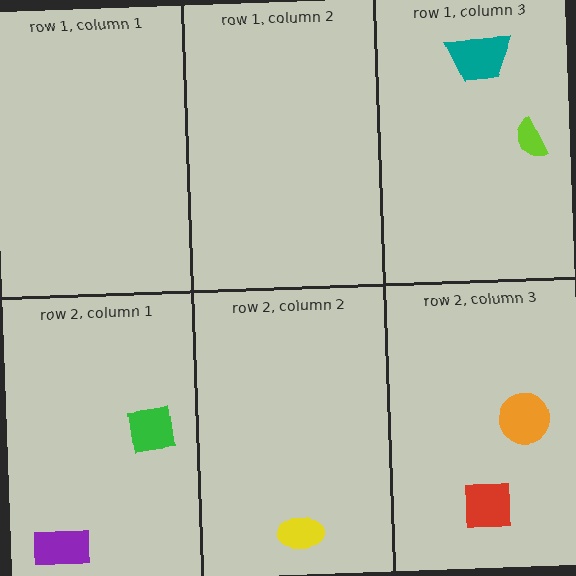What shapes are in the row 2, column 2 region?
The yellow ellipse.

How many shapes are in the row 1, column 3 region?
2.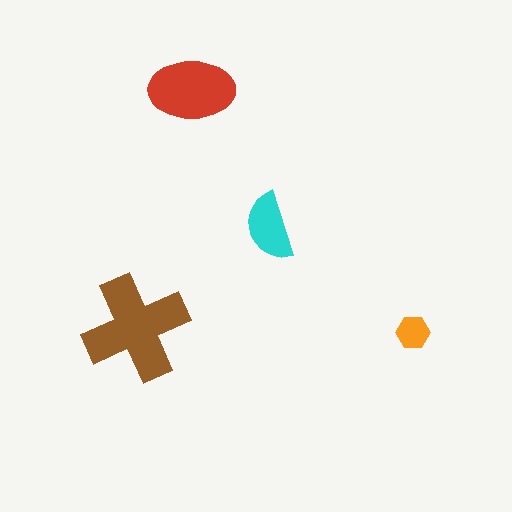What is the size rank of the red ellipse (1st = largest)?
2nd.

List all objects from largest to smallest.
The brown cross, the red ellipse, the cyan semicircle, the orange hexagon.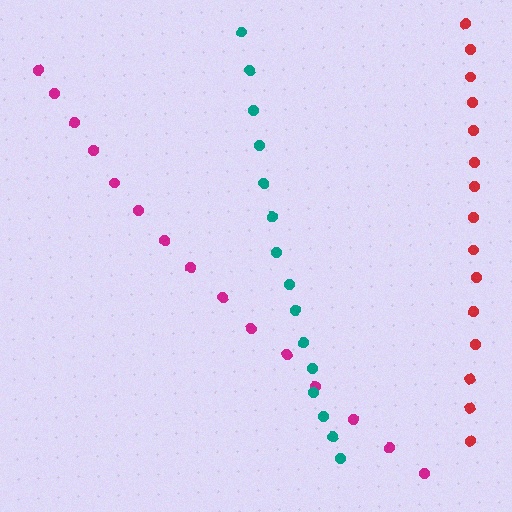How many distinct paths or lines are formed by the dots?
There are 3 distinct paths.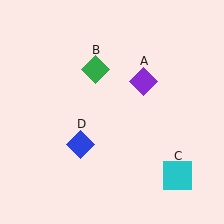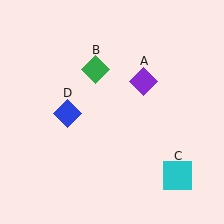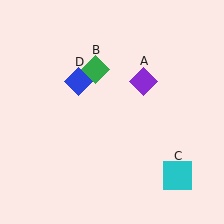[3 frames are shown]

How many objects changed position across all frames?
1 object changed position: blue diamond (object D).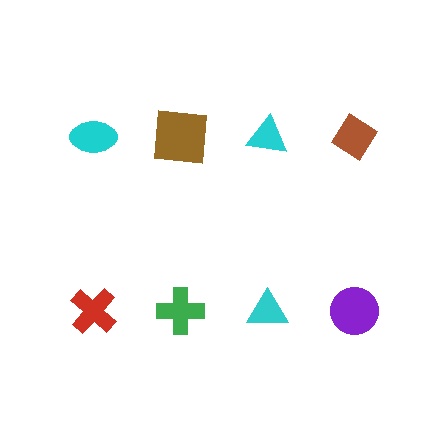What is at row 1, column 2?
A brown square.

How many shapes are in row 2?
4 shapes.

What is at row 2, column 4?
A purple circle.